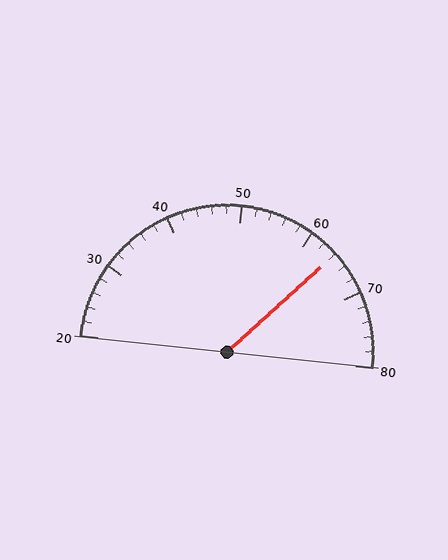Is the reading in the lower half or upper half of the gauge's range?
The reading is in the upper half of the range (20 to 80).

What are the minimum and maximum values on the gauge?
The gauge ranges from 20 to 80.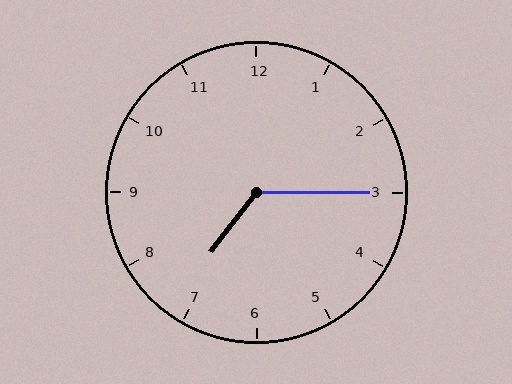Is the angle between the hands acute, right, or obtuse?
It is obtuse.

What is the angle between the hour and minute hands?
Approximately 128 degrees.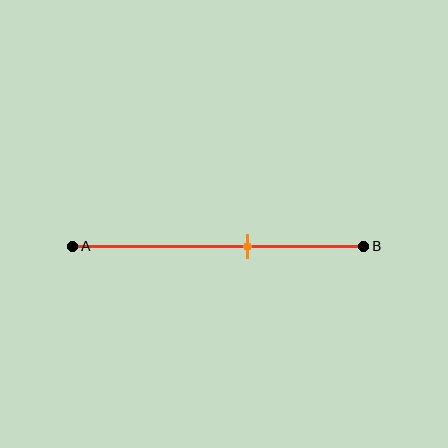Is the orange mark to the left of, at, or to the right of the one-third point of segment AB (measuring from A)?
The orange mark is to the right of the one-third point of segment AB.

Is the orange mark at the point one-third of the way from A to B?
No, the mark is at about 60% from A, not at the 33% one-third point.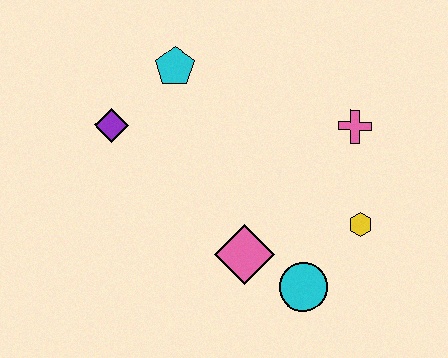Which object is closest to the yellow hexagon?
The cyan circle is closest to the yellow hexagon.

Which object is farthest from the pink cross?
The purple diamond is farthest from the pink cross.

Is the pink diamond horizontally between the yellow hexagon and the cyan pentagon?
Yes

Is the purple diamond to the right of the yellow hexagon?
No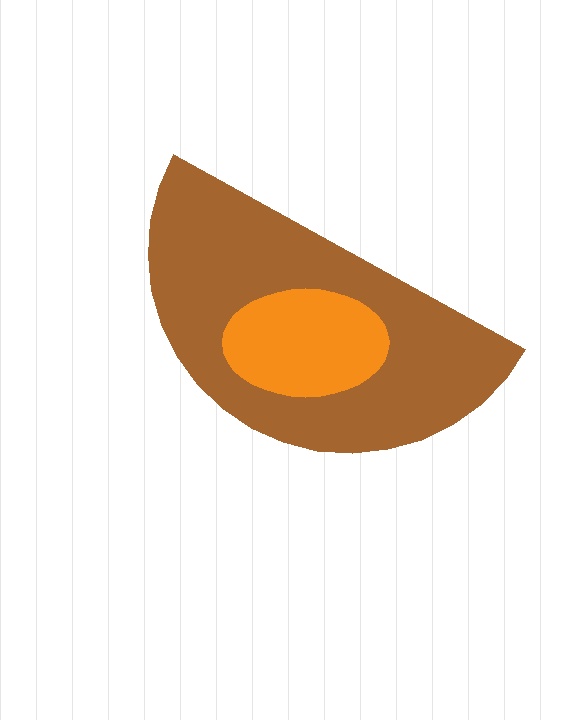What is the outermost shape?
The brown semicircle.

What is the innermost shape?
The orange ellipse.